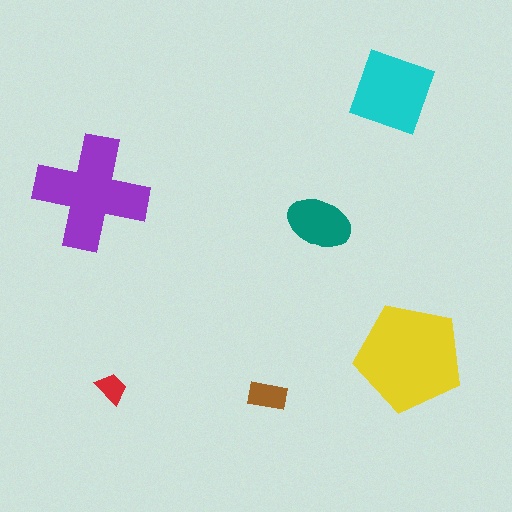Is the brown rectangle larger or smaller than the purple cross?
Smaller.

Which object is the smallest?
The red trapezoid.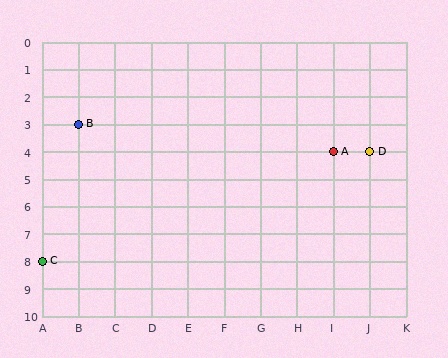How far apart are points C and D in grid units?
Points C and D are 9 columns and 4 rows apart (about 9.8 grid units diagonally).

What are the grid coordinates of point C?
Point C is at grid coordinates (A, 8).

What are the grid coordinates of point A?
Point A is at grid coordinates (I, 4).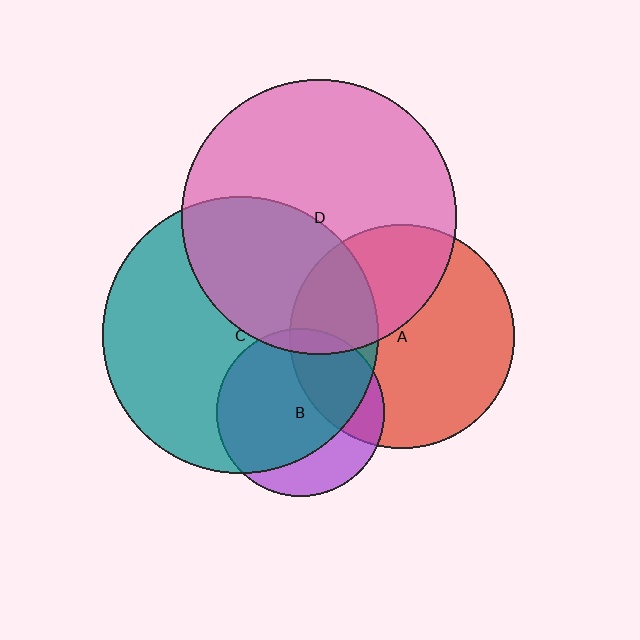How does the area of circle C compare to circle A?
Approximately 1.5 times.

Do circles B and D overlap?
Yes.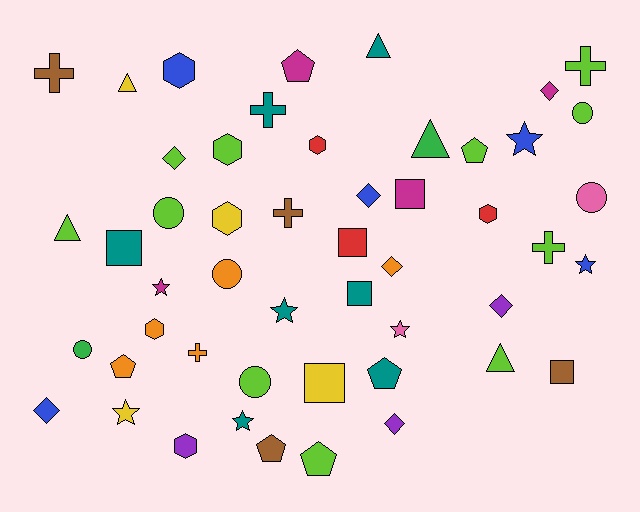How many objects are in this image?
There are 50 objects.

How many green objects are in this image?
There are 2 green objects.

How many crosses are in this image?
There are 6 crosses.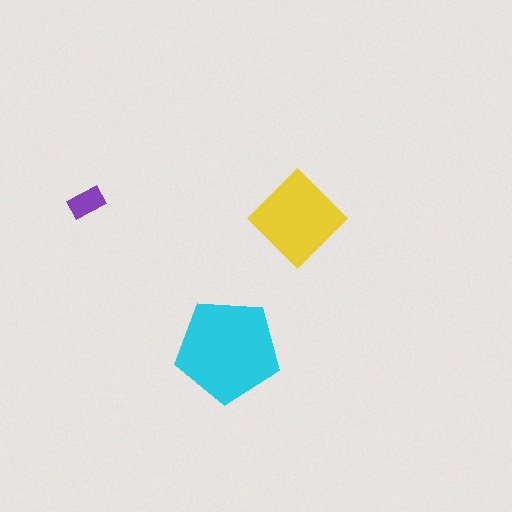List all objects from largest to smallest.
The cyan pentagon, the yellow diamond, the purple rectangle.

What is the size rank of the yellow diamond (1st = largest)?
2nd.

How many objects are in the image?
There are 3 objects in the image.